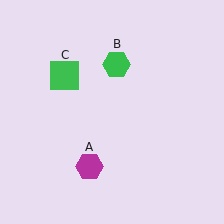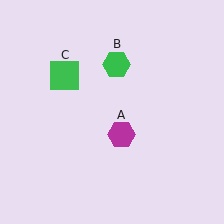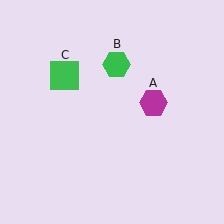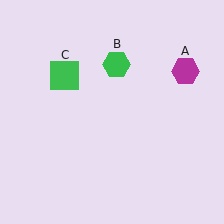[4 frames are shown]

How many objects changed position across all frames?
1 object changed position: magenta hexagon (object A).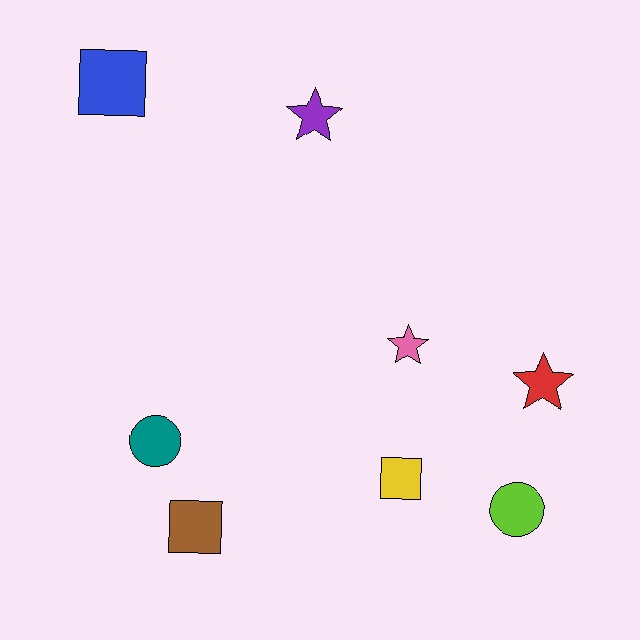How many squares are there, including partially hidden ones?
There are 3 squares.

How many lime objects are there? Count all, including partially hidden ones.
There is 1 lime object.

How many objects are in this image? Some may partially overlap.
There are 8 objects.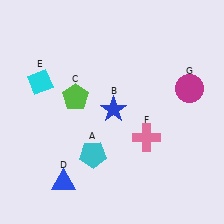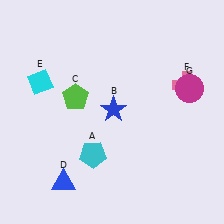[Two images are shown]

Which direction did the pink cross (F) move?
The pink cross (F) moved up.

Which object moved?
The pink cross (F) moved up.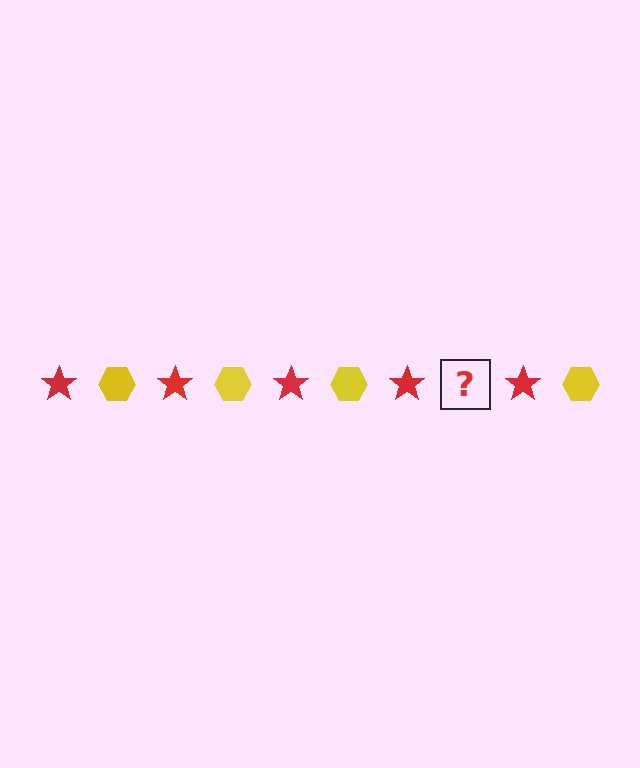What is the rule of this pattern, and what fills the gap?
The rule is that the pattern alternates between red star and yellow hexagon. The gap should be filled with a yellow hexagon.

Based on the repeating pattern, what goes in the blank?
The blank should be a yellow hexagon.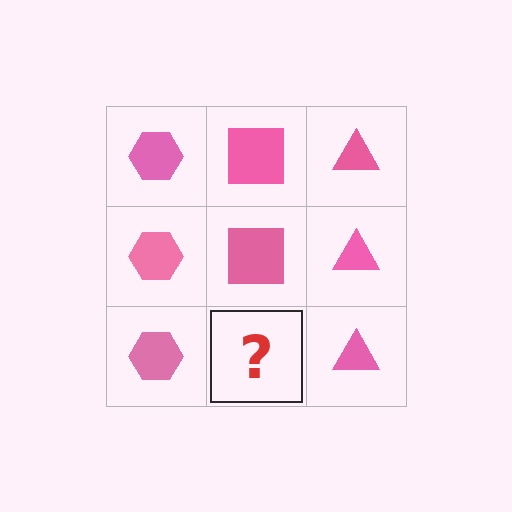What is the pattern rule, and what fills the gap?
The rule is that each column has a consistent shape. The gap should be filled with a pink square.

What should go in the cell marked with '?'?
The missing cell should contain a pink square.